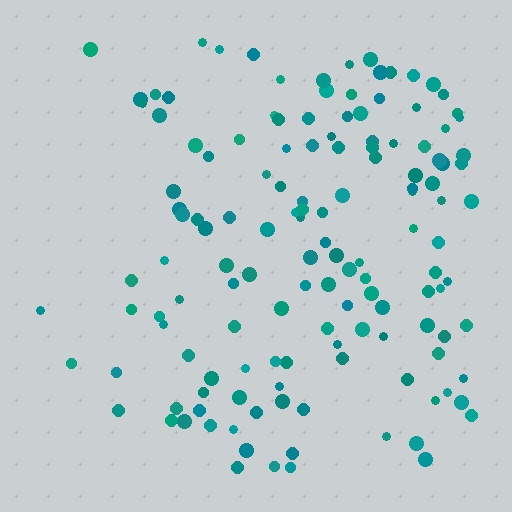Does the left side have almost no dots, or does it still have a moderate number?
Still a moderate number, just noticeably fewer than the right.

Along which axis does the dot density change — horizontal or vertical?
Horizontal.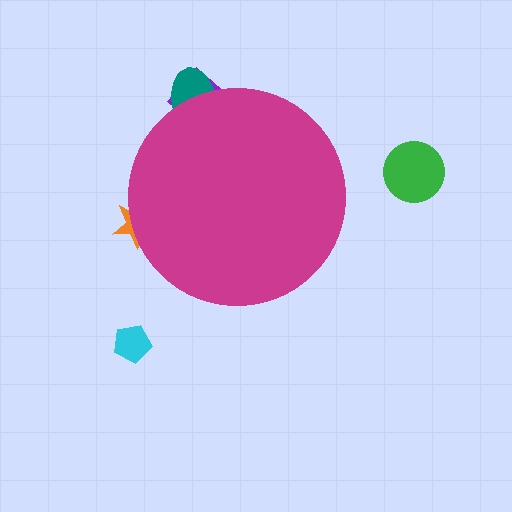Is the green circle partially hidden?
No, the green circle is fully visible.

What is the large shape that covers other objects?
A magenta circle.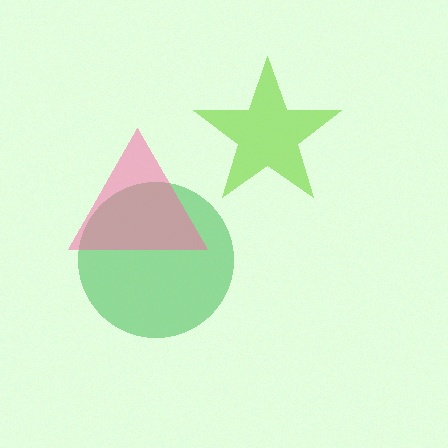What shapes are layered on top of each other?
The layered shapes are: a lime star, a green circle, a pink triangle.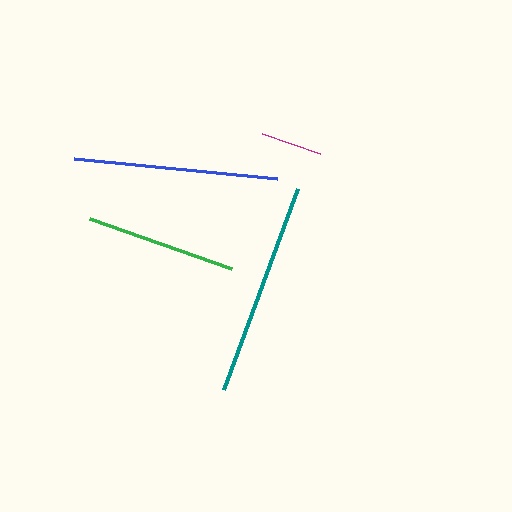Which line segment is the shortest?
The magenta line is the shortest at approximately 62 pixels.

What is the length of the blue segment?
The blue segment is approximately 203 pixels long.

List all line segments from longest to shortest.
From longest to shortest: teal, blue, green, magenta.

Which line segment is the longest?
The teal line is the longest at approximately 214 pixels.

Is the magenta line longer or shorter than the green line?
The green line is longer than the magenta line.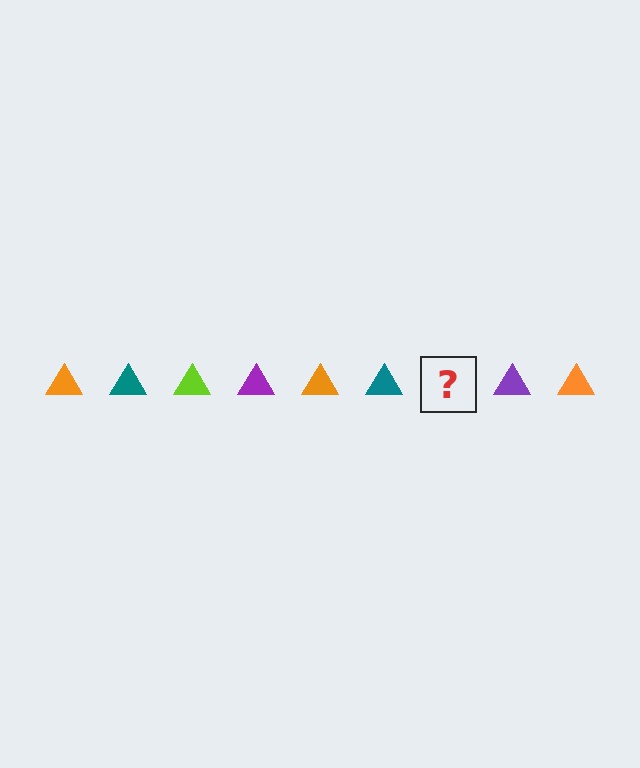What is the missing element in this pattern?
The missing element is a lime triangle.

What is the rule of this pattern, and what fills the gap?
The rule is that the pattern cycles through orange, teal, lime, purple triangles. The gap should be filled with a lime triangle.